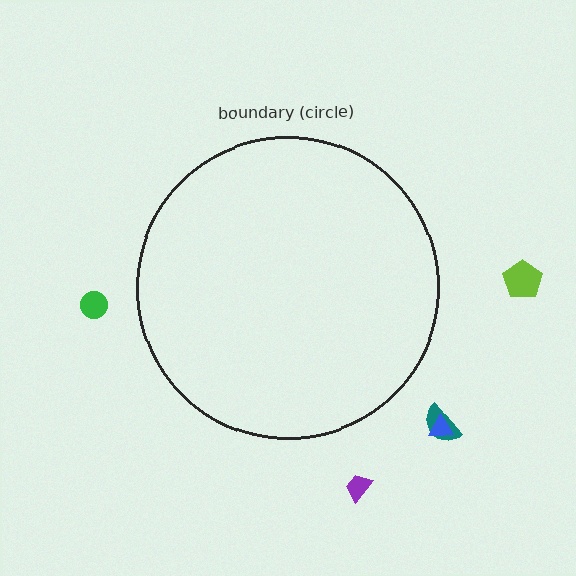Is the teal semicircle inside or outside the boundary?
Outside.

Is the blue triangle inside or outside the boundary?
Outside.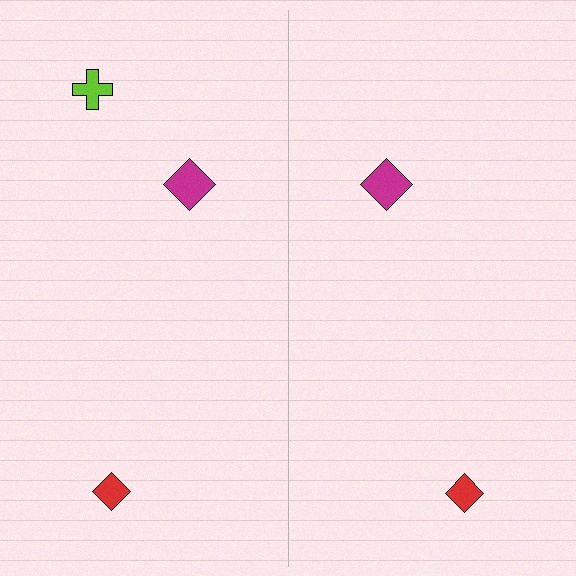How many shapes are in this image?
There are 5 shapes in this image.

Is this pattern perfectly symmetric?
No, the pattern is not perfectly symmetric. A lime cross is missing from the right side.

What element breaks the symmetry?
A lime cross is missing from the right side.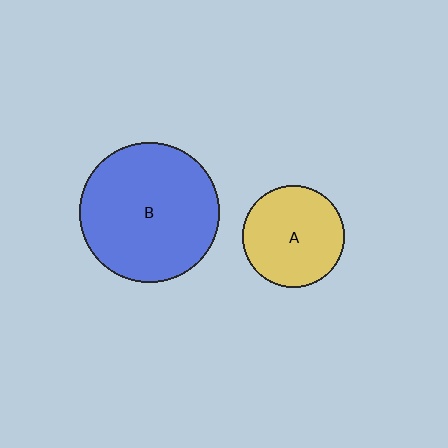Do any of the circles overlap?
No, none of the circles overlap.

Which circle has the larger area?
Circle B (blue).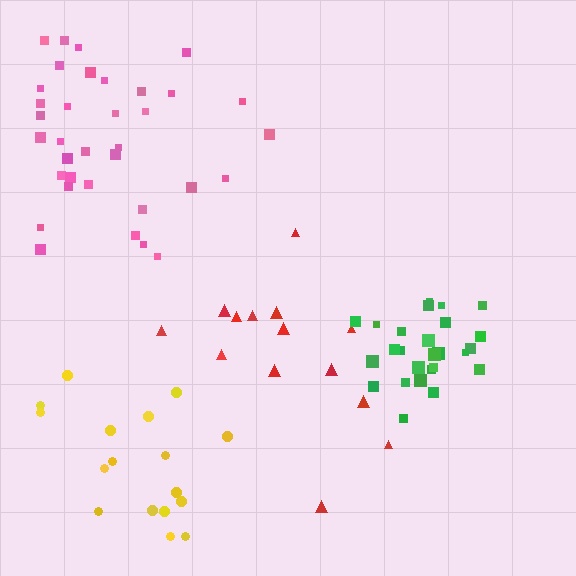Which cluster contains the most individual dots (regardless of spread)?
Pink (35).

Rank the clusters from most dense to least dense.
green, pink, yellow, red.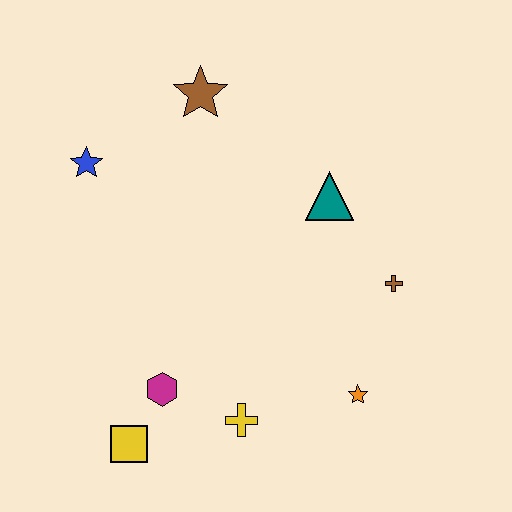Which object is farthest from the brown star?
The yellow square is farthest from the brown star.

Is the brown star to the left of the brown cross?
Yes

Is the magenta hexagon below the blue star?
Yes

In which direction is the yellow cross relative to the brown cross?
The yellow cross is to the left of the brown cross.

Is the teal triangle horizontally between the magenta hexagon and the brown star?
No